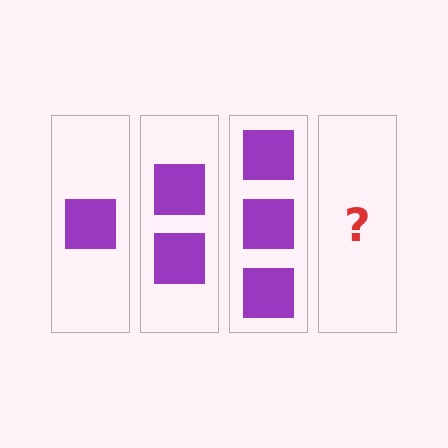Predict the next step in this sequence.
The next step is 4 squares.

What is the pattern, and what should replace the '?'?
The pattern is that each step adds one more square. The '?' should be 4 squares.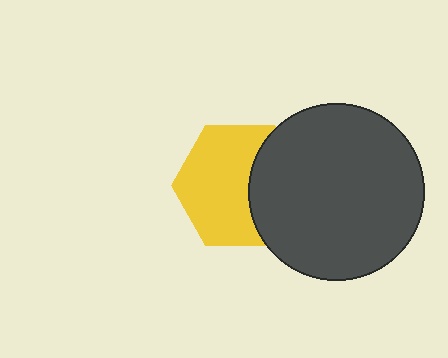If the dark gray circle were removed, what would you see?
You would see the complete yellow hexagon.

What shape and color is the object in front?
The object in front is a dark gray circle.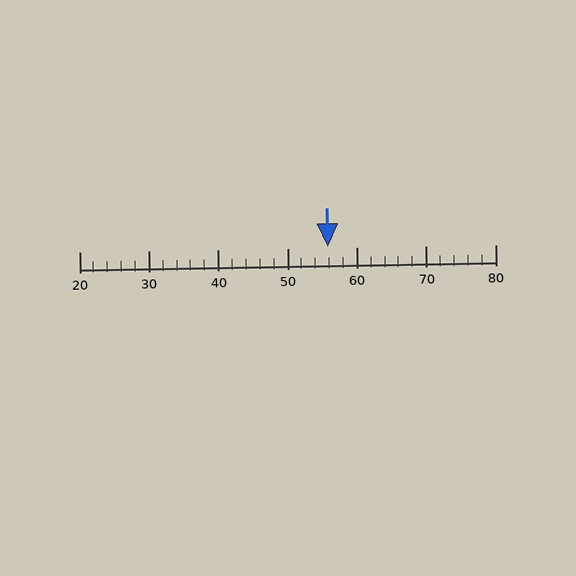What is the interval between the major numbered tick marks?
The major tick marks are spaced 10 units apart.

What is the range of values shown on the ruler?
The ruler shows values from 20 to 80.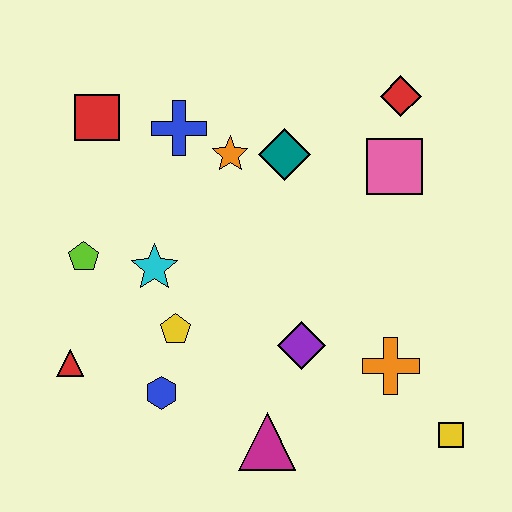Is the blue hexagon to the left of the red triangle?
No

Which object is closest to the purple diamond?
The orange cross is closest to the purple diamond.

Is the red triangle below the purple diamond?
Yes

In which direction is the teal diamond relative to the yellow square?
The teal diamond is above the yellow square.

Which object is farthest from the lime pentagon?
The yellow square is farthest from the lime pentagon.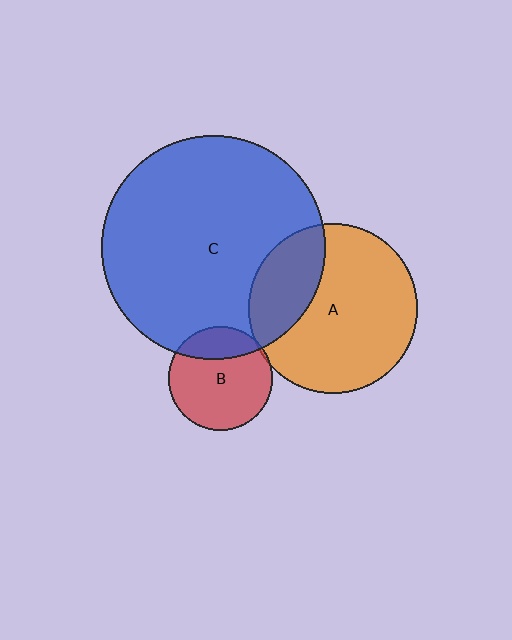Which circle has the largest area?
Circle C (blue).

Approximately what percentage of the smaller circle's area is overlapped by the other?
Approximately 5%.